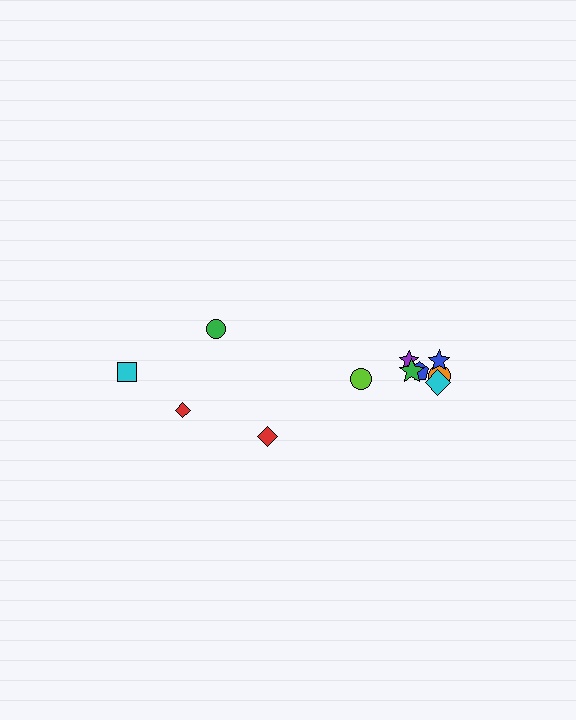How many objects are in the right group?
There are 7 objects.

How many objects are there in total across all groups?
There are 11 objects.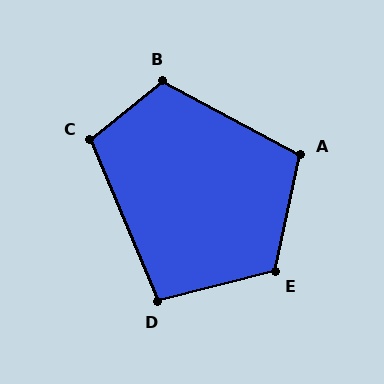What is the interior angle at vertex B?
Approximately 113 degrees (obtuse).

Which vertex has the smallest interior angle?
D, at approximately 98 degrees.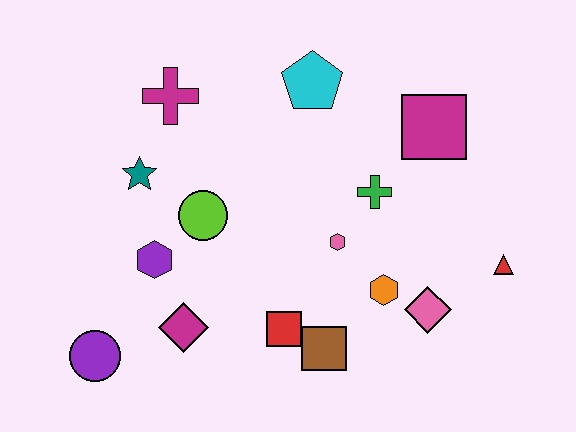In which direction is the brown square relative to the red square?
The brown square is to the right of the red square.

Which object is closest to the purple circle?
The magenta diamond is closest to the purple circle.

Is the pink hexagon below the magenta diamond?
No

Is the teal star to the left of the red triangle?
Yes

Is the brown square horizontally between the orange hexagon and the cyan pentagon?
Yes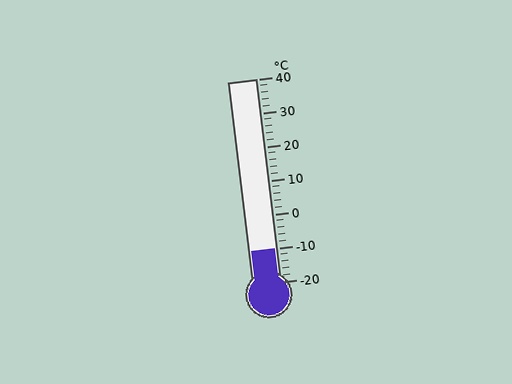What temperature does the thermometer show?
The thermometer shows approximately -10°C.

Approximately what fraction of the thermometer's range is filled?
The thermometer is filled to approximately 15% of its range.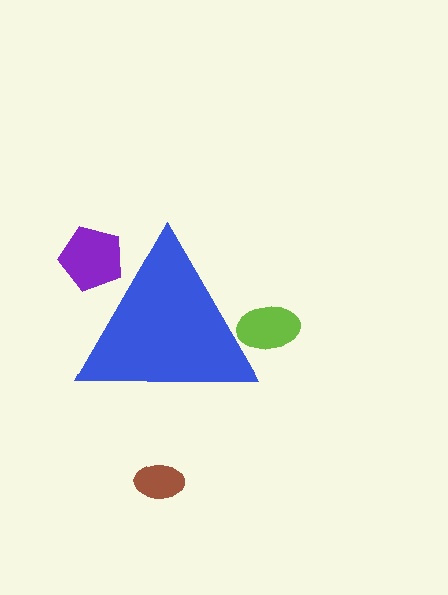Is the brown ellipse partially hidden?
No, the brown ellipse is fully visible.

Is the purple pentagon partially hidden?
Yes, the purple pentagon is partially hidden behind the blue triangle.